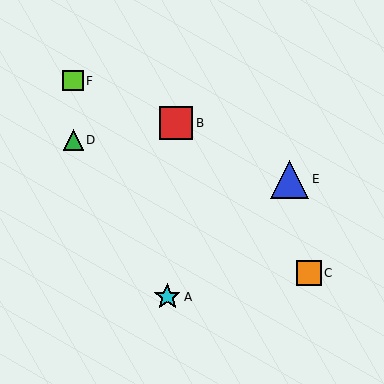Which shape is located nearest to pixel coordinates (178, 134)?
The red square (labeled B) at (176, 123) is nearest to that location.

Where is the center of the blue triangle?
The center of the blue triangle is at (290, 179).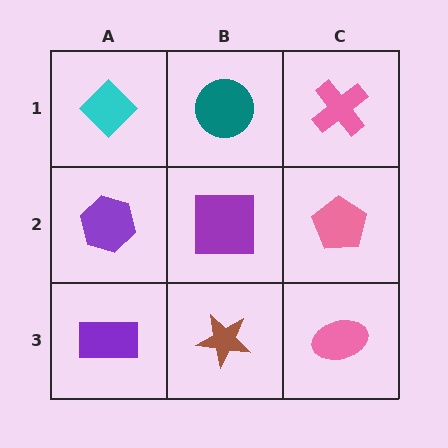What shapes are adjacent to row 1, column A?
A purple hexagon (row 2, column A), a teal circle (row 1, column B).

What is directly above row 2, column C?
A pink cross.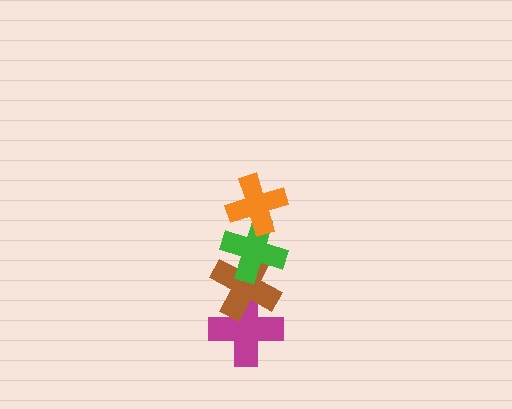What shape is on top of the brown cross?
The green cross is on top of the brown cross.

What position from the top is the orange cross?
The orange cross is 1st from the top.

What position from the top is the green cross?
The green cross is 2nd from the top.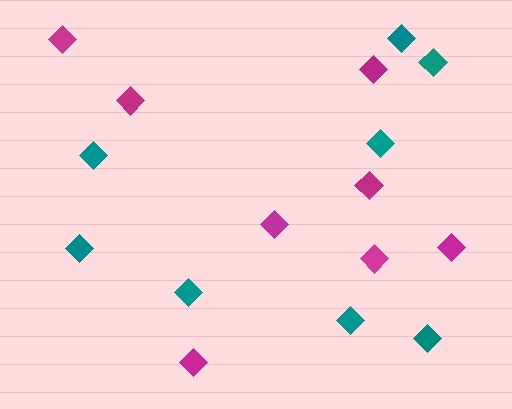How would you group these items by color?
There are 2 groups: one group of teal diamonds (8) and one group of magenta diamonds (8).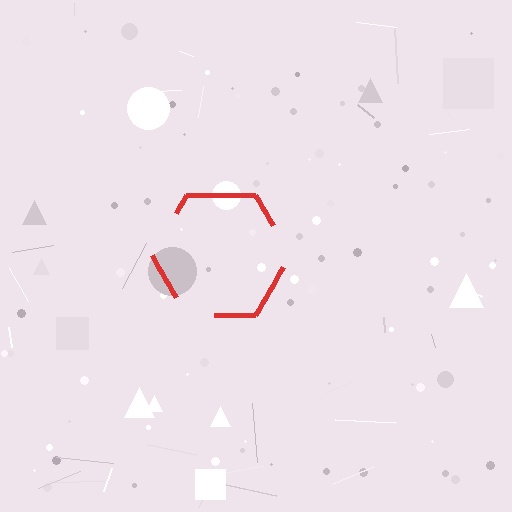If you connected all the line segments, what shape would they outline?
They would outline a hexagon.